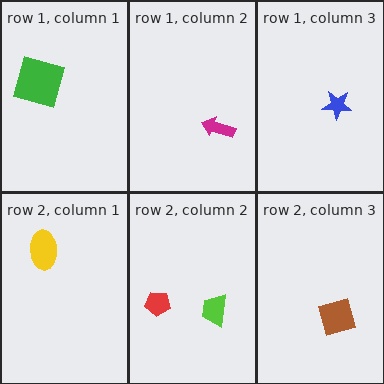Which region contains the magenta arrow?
The row 1, column 2 region.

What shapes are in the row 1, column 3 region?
The blue star.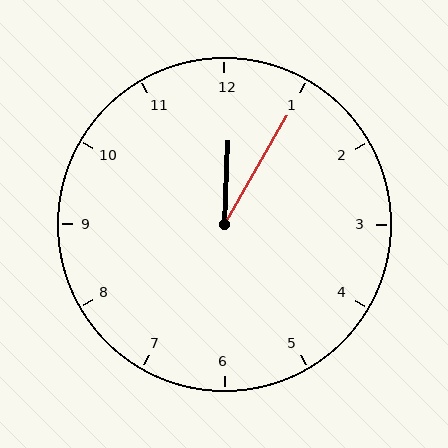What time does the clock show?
12:05.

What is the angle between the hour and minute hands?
Approximately 28 degrees.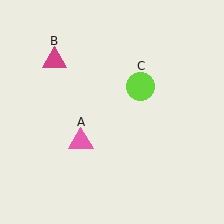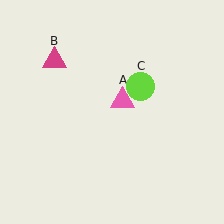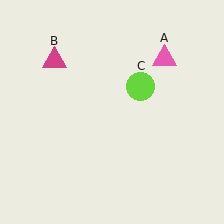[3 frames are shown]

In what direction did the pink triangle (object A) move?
The pink triangle (object A) moved up and to the right.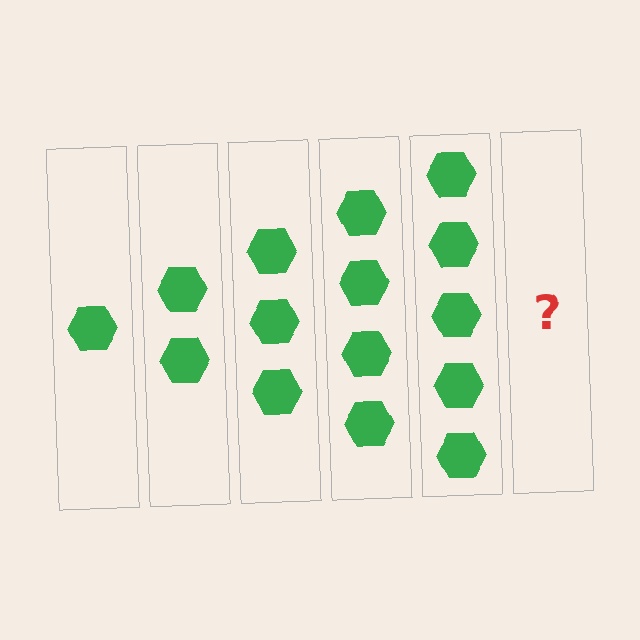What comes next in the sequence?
The next element should be 6 hexagons.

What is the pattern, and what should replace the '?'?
The pattern is that each step adds one more hexagon. The '?' should be 6 hexagons.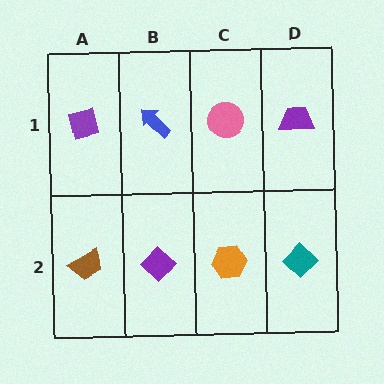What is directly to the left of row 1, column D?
A pink circle.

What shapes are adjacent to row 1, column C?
An orange hexagon (row 2, column C), a blue arrow (row 1, column B), a purple trapezoid (row 1, column D).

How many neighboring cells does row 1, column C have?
3.